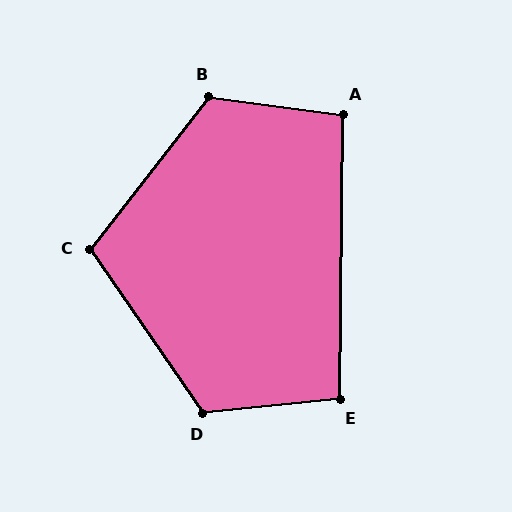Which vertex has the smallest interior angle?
E, at approximately 97 degrees.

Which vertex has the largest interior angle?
B, at approximately 120 degrees.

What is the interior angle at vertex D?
Approximately 119 degrees (obtuse).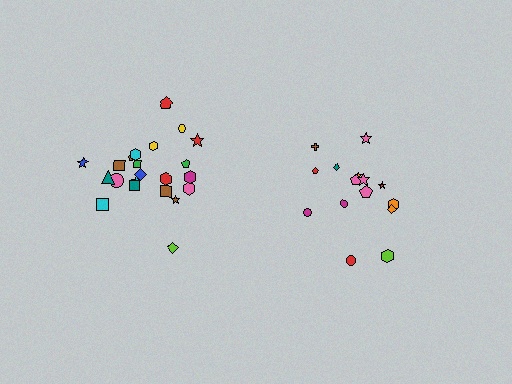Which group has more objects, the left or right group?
The left group.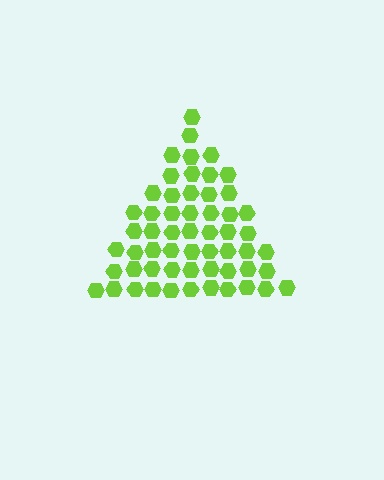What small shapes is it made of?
It is made of small hexagons.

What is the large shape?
The large shape is a triangle.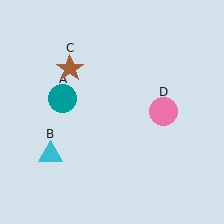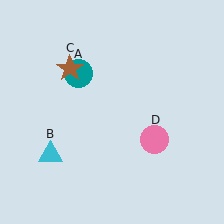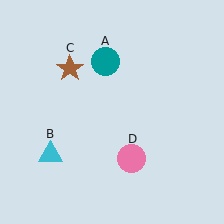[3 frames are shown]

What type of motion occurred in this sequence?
The teal circle (object A), pink circle (object D) rotated clockwise around the center of the scene.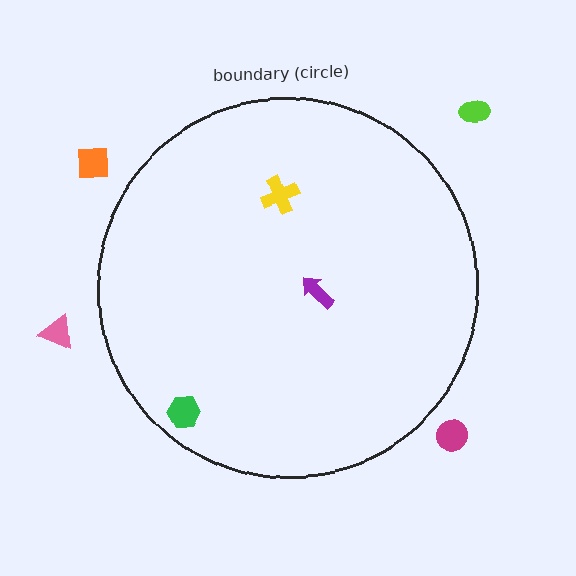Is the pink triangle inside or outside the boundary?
Outside.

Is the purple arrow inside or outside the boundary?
Inside.